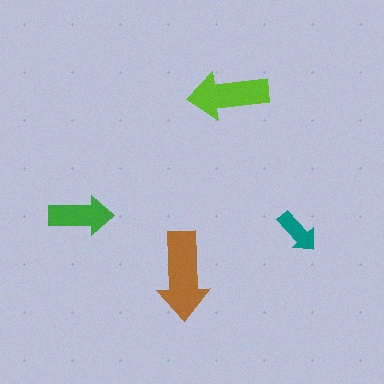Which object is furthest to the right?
The teal arrow is rightmost.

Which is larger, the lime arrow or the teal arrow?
The lime one.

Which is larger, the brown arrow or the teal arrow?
The brown one.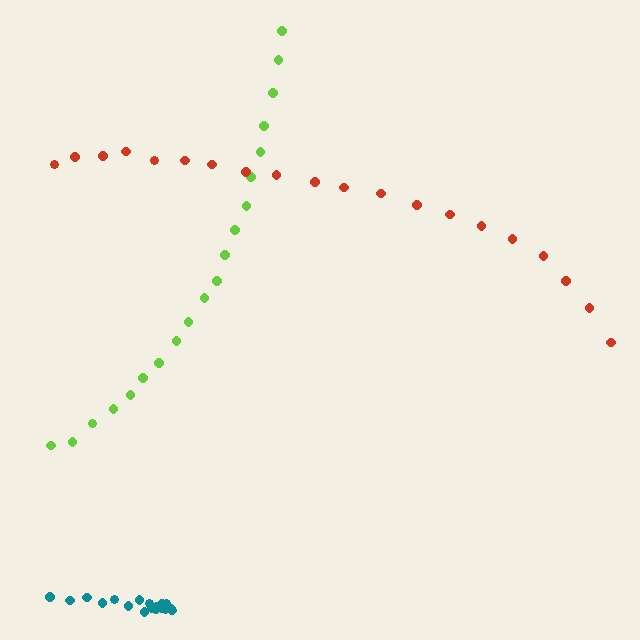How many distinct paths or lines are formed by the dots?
There are 3 distinct paths.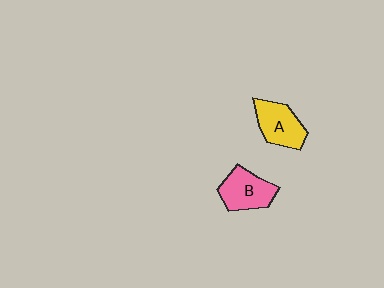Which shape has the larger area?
Shape B (pink).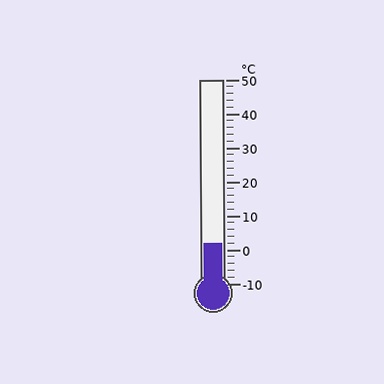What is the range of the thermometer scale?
The thermometer scale ranges from -10°C to 50°C.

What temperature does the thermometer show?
The thermometer shows approximately 2°C.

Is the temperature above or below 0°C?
The temperature is above 0°C.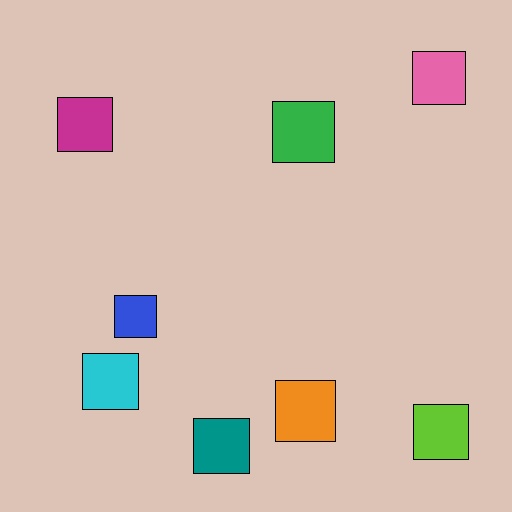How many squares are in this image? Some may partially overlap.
There are 8 squares.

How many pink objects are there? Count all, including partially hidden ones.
There is 1 pink object.